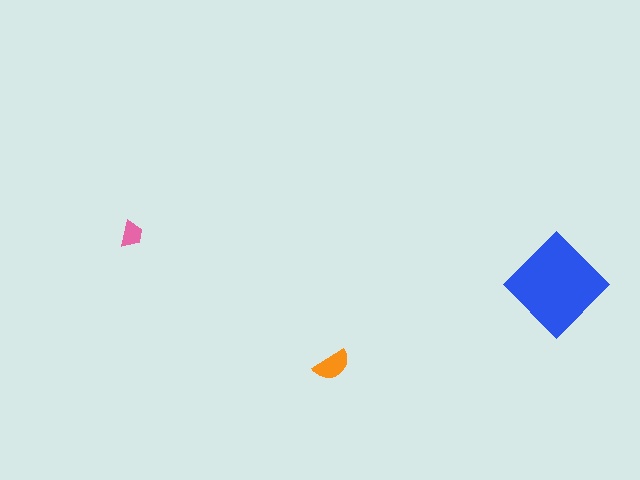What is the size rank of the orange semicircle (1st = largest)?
2nd.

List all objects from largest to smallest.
The blue diamond, the orange semicircle, the pink trapezoid.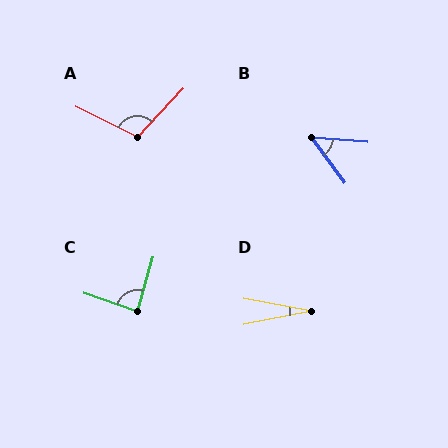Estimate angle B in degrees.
Approximately 50 degrees.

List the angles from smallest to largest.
D (22°), B (50°), C (86°), A (107°).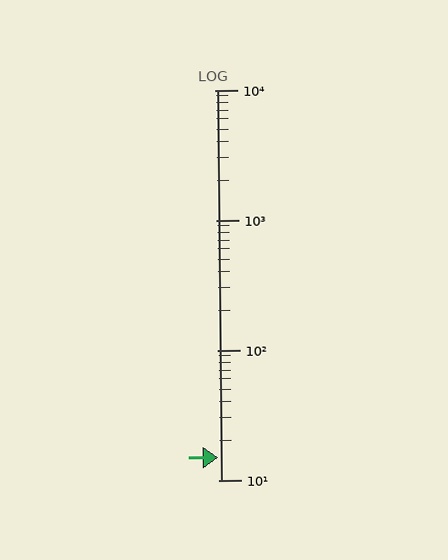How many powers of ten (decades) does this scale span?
The scale spans 3 decades, from 10 to 10000.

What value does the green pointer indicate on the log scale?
The pointer indicates approximately 15.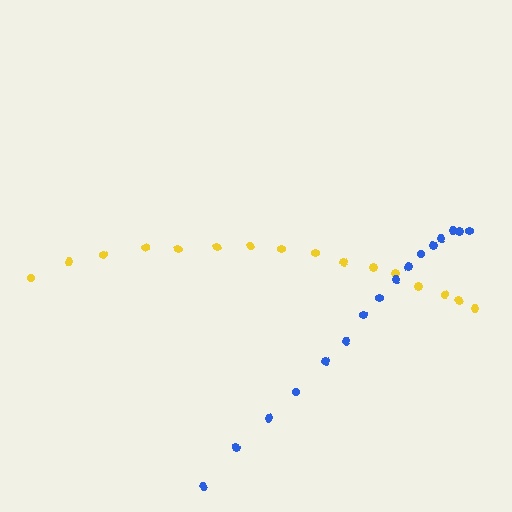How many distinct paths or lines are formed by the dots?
There are 2 distinct paths.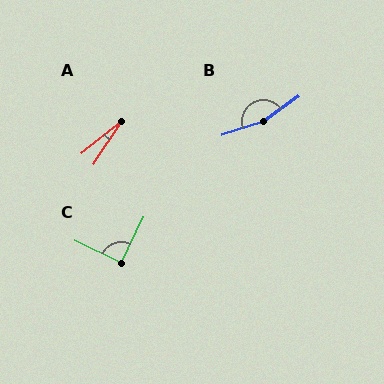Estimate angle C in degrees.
Approximately 89 degrees.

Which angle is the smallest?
A, at approximately 18 degrees.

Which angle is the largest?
B, at approximately 162 degrees.